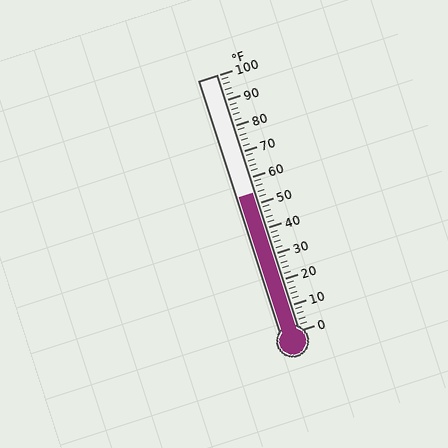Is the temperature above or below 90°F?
The temperature is below 90°F.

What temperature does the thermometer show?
The thermometer shows approximately 54°F.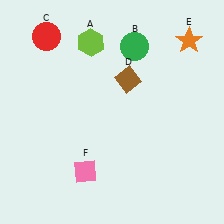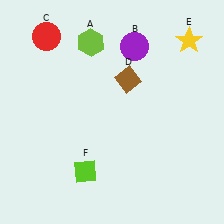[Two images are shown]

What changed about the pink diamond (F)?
In Image 1, F is pink. In Image 2, it changed to lime.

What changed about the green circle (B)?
In Image 1, B is green. In Image 2, it changed to purple.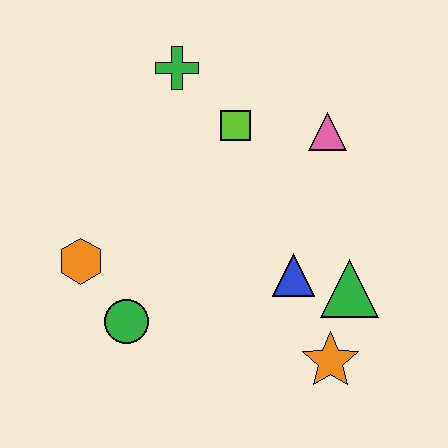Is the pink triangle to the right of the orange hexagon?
Yes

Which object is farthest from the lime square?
The orange star is farthest from the lime square.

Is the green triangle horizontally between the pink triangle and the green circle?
No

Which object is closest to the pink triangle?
The lime square is closest to the pink triangle.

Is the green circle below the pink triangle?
Yes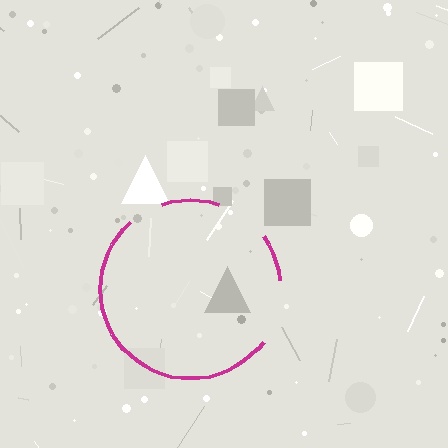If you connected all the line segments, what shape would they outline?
They would outline a circle.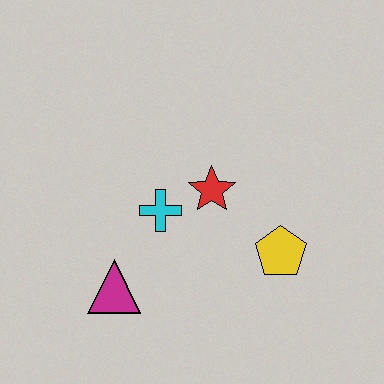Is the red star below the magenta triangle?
No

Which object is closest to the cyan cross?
The red star is closest to the cyan cross.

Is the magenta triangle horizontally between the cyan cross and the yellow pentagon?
No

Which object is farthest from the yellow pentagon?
The magenta triangle is farthest from the yellow pentagon.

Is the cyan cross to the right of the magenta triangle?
Yes